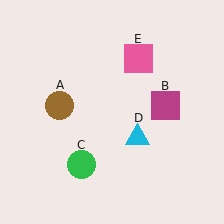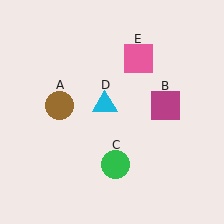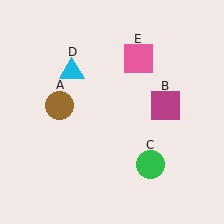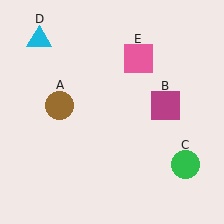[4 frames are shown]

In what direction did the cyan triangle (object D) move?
The cyan triangle (object D) moved up and to the left.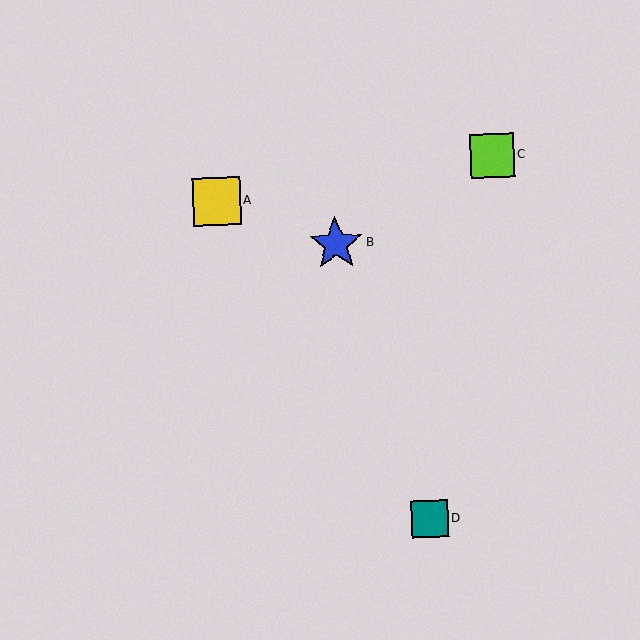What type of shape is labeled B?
Shape B is a blue star.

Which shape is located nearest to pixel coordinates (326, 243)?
The blue star (labeled B) at (336, 244) is nearest to that location.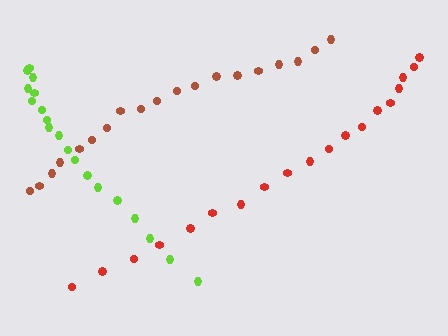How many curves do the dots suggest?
There are 3 distinct paths.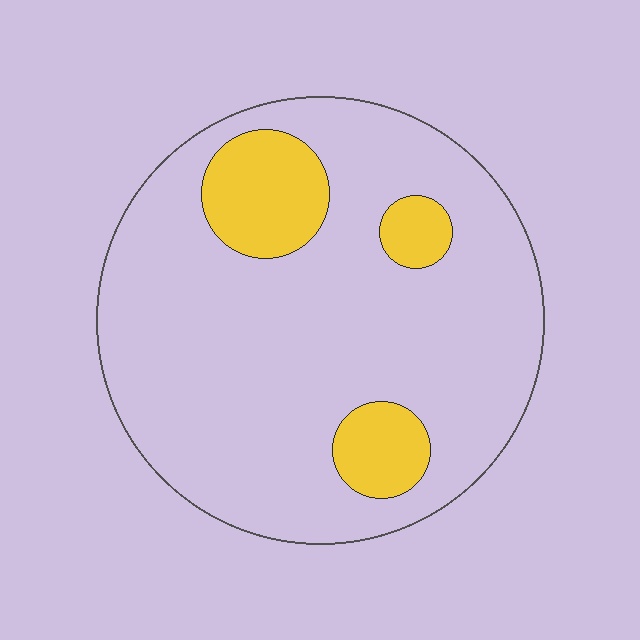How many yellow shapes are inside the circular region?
3.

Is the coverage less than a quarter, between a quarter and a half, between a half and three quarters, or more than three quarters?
Less than a quarter.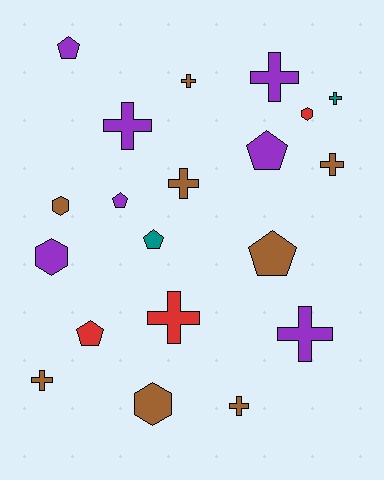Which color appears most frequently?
Brown, with 8 objects.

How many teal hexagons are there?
There are no teal hexagons.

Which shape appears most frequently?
Cross, with 10 objects.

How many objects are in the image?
There are 20 objects.